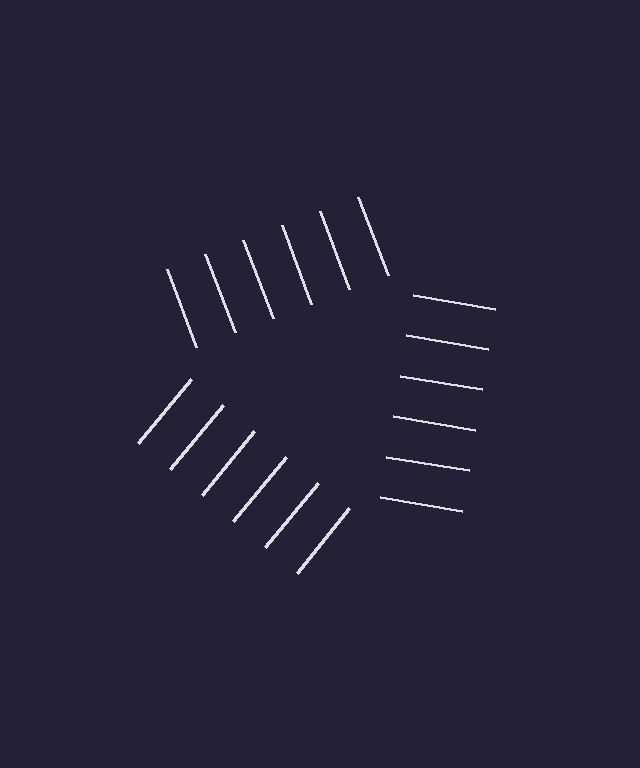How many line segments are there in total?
18 — 6 along each of the 3 edges.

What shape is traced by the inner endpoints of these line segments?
An illusory triangle — the line segments terminate on its edges but no continuous stroke is drawn.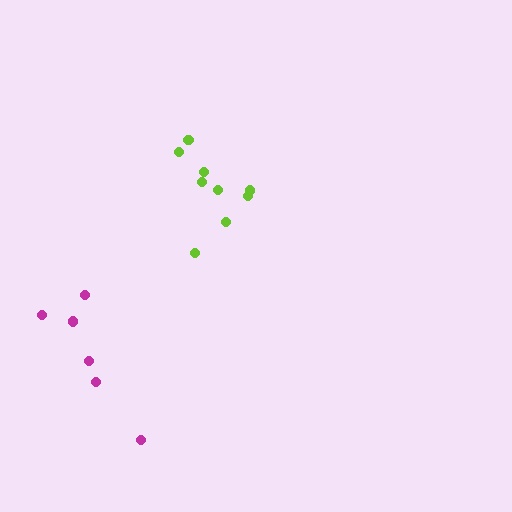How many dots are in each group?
Group 1: 6 dots, Group 2: 9 dots (15 total).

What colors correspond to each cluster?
The clusters are colored: magenta, lime.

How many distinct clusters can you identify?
There are 2 distinct clusters.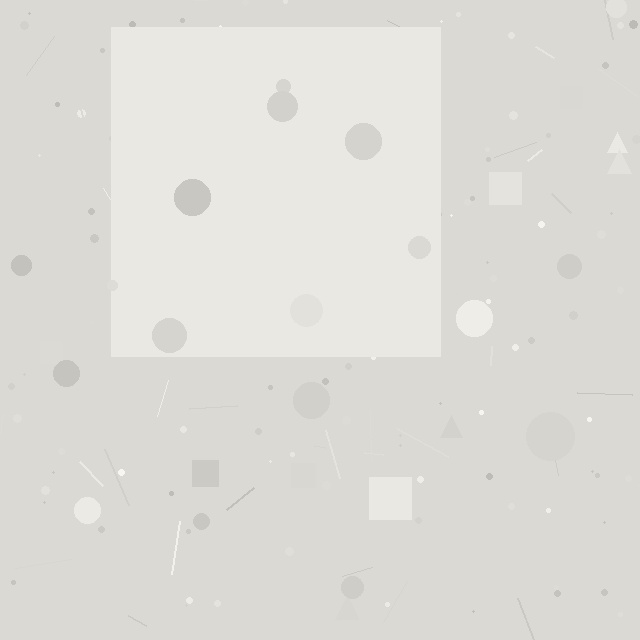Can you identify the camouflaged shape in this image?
The camouflaged shape is a square.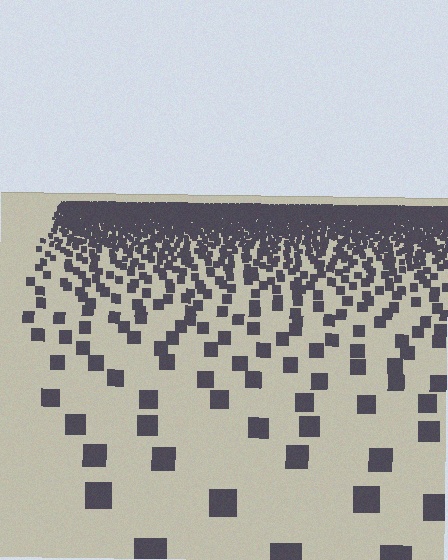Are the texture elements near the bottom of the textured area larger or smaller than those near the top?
Larger. Near the bottom, elements are closer to the viewer and appear at a bigger on-screen size.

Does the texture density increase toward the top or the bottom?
Density increases toward the top.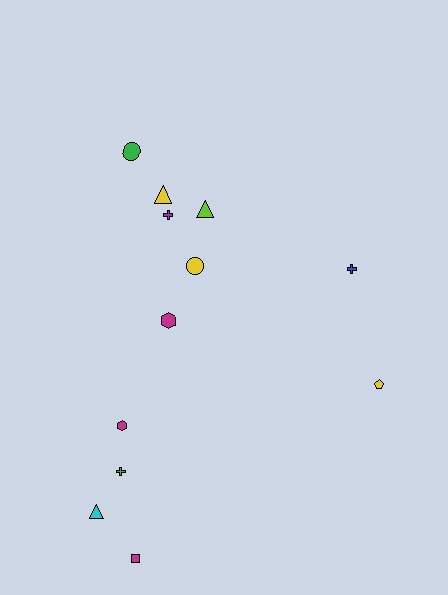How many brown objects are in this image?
There are no brown objects.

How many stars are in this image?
There are no stars.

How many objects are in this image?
There are 12 objects.